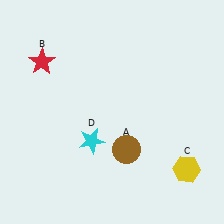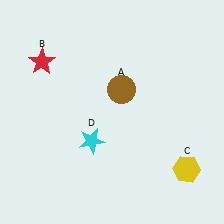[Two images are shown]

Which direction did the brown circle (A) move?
The brown circle (A) moved up.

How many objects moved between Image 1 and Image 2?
1 object moved between the two images.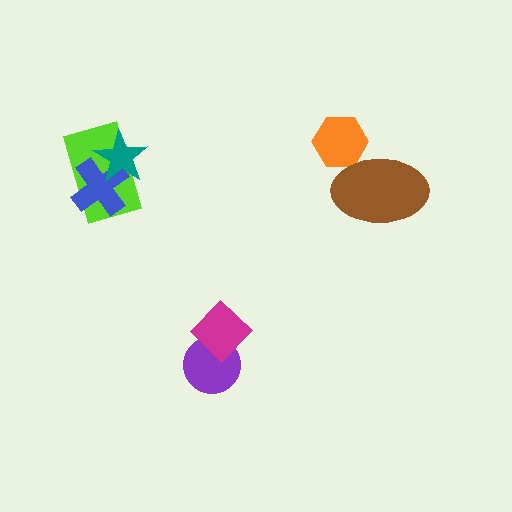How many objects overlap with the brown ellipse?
1 object overlaps with the brown ellipse.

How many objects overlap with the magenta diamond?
1 object overlaps with the magenta diamond.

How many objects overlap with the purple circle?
1 object overlaps with the purple circle.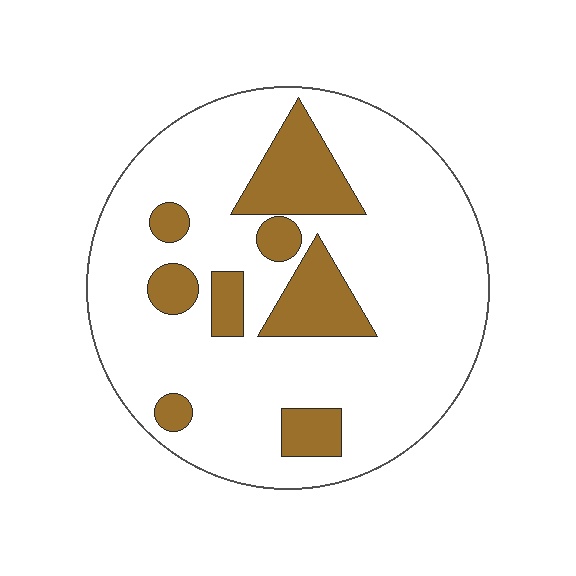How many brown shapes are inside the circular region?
8.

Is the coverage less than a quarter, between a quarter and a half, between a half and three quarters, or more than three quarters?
Less than a quarter.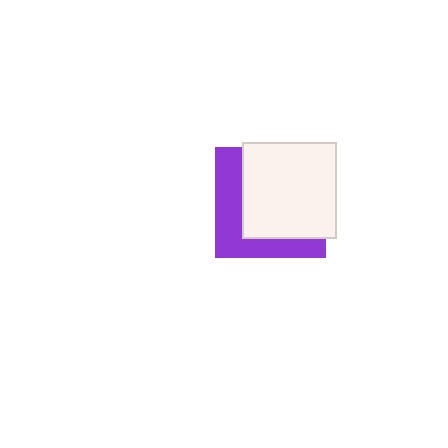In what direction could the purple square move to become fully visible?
The purple square could move toward the lower-left. That would shift it out from behind the white rectangle entirely.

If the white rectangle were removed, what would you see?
You would see the complete purple square.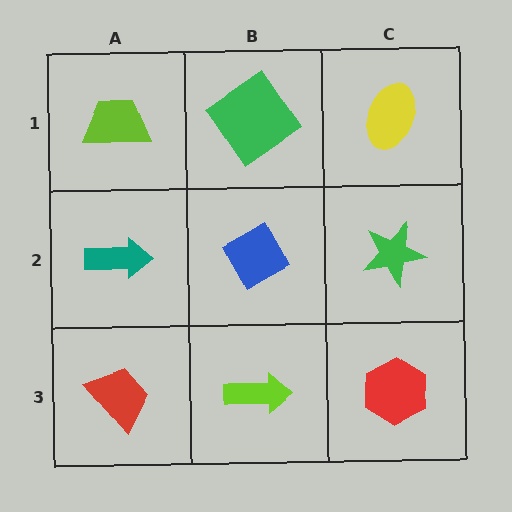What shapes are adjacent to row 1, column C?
A green star (row 2, column C), a green diamond (row 1, column B).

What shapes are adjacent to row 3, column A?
A teal arrow (row 2, column A), a lime arrow (row 3, column B).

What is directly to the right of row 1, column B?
A yellow ellipse.